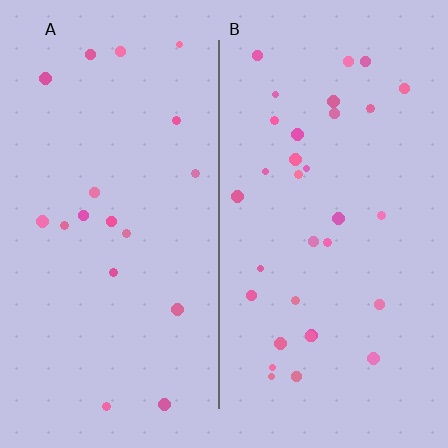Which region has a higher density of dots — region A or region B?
B (the right).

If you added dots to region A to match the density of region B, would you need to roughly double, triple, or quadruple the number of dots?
Approximately double.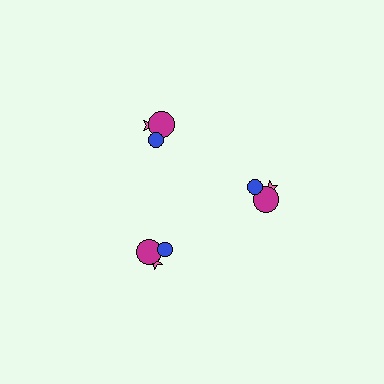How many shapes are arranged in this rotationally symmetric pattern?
There are 9 shapes, arranged in 3 groups of 3.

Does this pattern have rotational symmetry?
Yes, this pattern has 3-fold rotational symmetry. It looks the same after rotating 120 degrees around the center.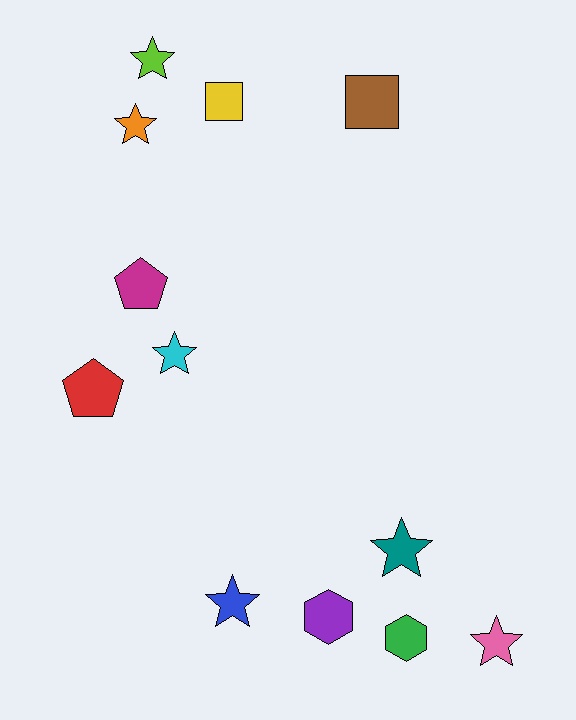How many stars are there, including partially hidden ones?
There are 6 stars.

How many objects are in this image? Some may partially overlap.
There are 12 objects.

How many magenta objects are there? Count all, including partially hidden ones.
There is 1 magenta object.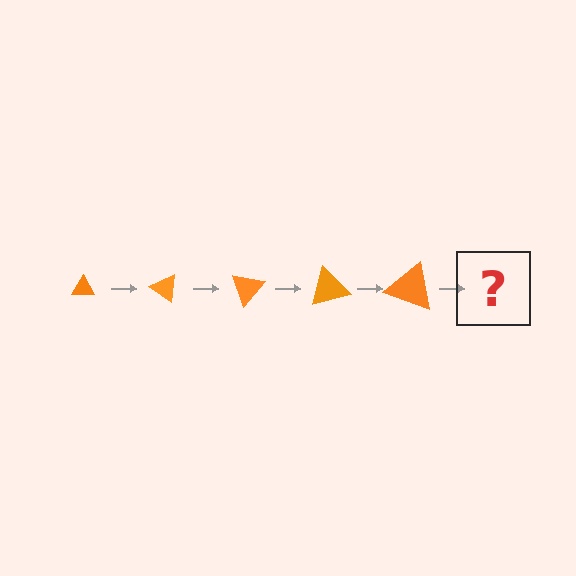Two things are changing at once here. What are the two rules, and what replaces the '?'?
The two rules are that the triangle grows larger each step and it rotates 35 degrees each step. The '?' should be a triangle, larger than the previous one and rotated 175 degrees from the start.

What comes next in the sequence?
The next element should be a triangle, larger than the previous one and rotated 175 degrees from the start.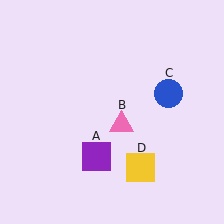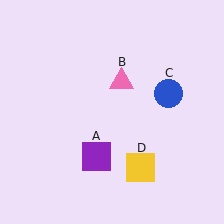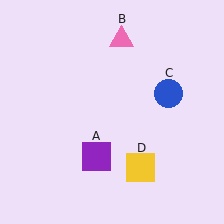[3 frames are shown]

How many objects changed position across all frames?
1 object changed position: pink triangle (object B).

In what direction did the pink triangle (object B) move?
The pink triangle (object B) moved up.